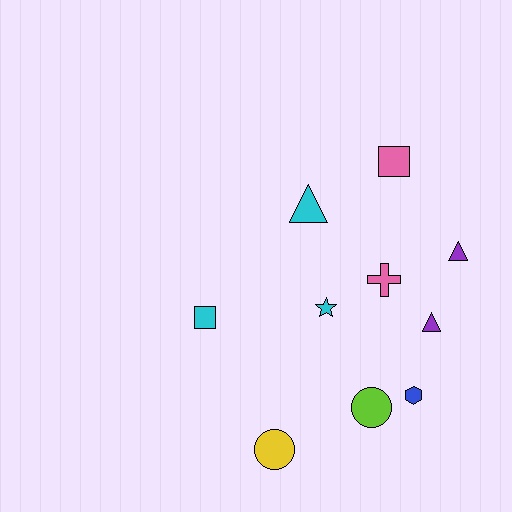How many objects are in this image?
There are 10 objects.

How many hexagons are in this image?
There is 1 hexagon.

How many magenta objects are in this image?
There are no magenta objects.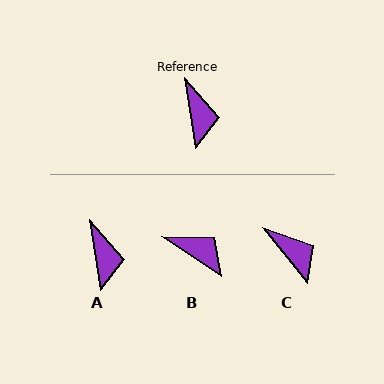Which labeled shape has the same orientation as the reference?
A.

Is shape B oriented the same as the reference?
No, it is off by about 48 degrees.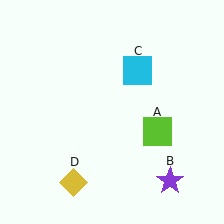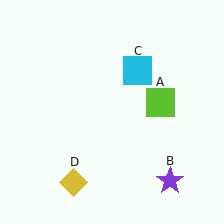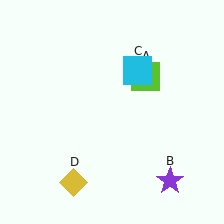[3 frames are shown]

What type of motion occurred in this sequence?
The lime square (object A) rotated counterclockwise around the center of the scene.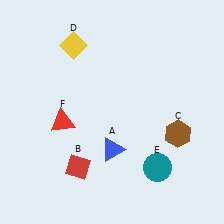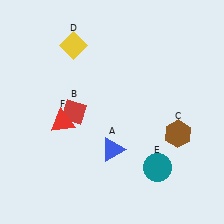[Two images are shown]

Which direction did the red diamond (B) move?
The red diamond (B) moved up.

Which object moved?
The red diamond (B) moved up.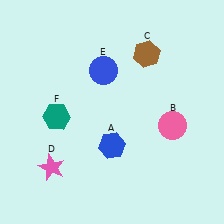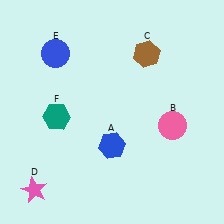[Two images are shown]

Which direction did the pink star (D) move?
The pink star (D) moved down.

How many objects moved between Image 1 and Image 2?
2 objects moved between the two images.